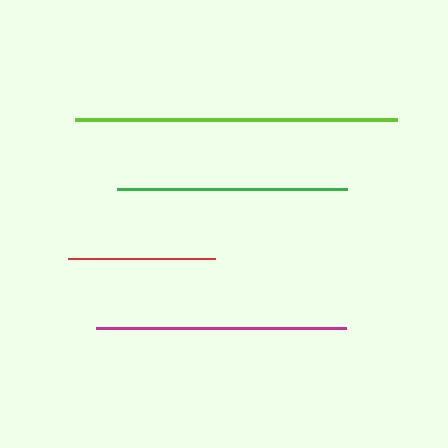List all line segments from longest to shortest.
From longest to shortest: lime, magenta, green, red.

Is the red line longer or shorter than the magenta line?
The magenta line is longer than the red line.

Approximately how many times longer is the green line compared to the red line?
The green line is approximately 1.6 times the length of the red line.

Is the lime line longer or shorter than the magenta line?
The lime line is longer than the magenta line.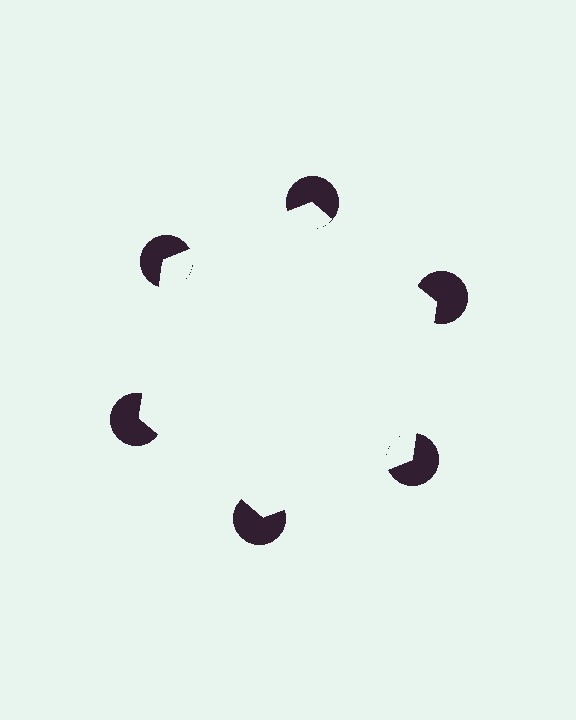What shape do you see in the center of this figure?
An illusory hexagon — its edges are inferred from the aligned wedge cuts in the pac-man discs, not physically drawn.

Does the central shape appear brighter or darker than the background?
It typically appears slightly brighter than the background, even though no actual brightness change is drawn.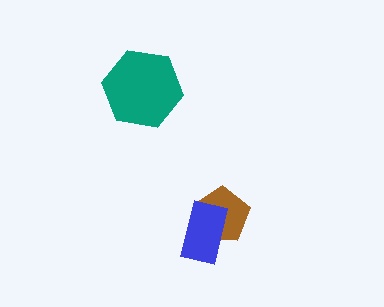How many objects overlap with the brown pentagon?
1 object overlaps with the brown pentagon.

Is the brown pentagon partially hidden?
Yes, it is partially covered by another shape.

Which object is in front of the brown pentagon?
The blue rectangle is in front of the brown pentagon.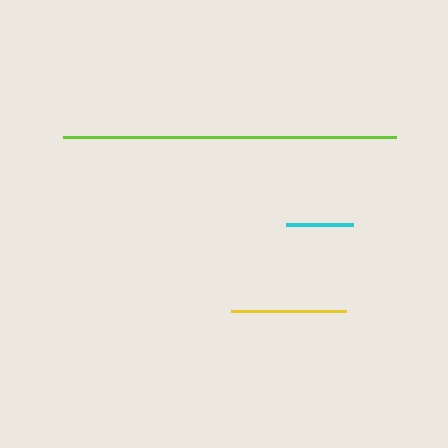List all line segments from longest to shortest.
From longest to shortest: lime, yellow, cyan.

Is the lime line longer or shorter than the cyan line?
The lime line is longer than the cyan line.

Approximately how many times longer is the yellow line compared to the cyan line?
The yellow line is approximately 1.7 times the length of the cyan line.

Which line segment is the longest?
The lime line is the longest at approximately 333 pixels.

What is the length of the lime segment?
The lime segment is approximately 333 pixels long.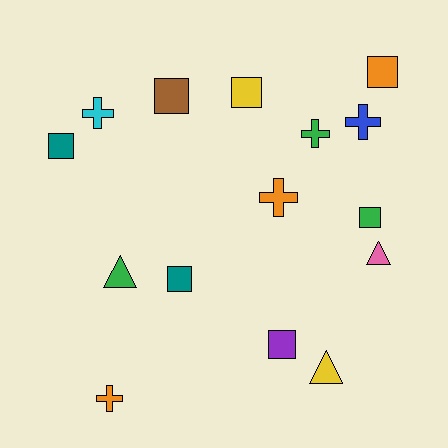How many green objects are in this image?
There are 3 green objects.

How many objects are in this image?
There are 15 objects.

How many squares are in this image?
There are 7 squares.